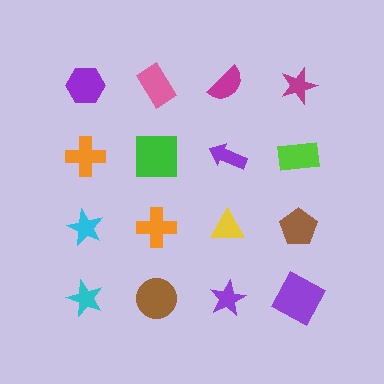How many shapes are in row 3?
4 shapes.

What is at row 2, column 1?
An orange cross.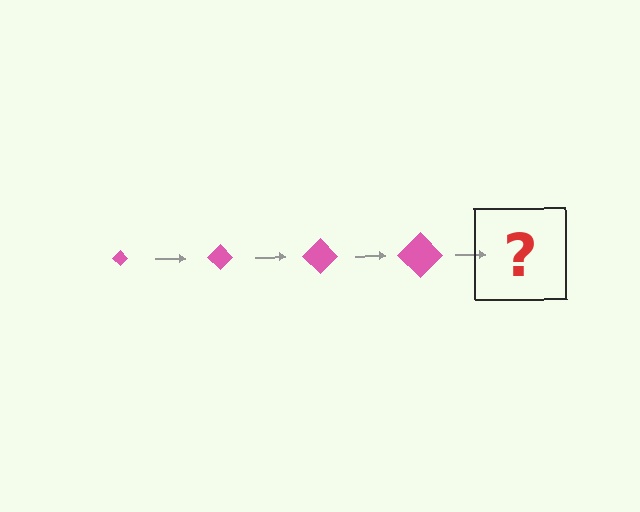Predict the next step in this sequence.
The next step is a pink diamond, larger than the previous one.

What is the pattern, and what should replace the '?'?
The pattern is that the diamond gets progressively larger each step. The '?' should be a pink diamond, larger than the previous one.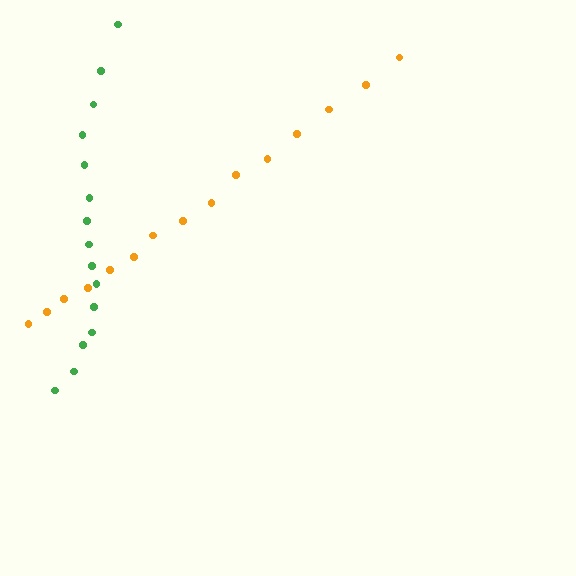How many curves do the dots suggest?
There are 2 distinct paths.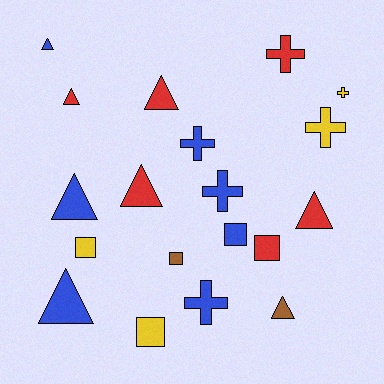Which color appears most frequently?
Blue, with 7 objects.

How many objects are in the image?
There are 19 objects.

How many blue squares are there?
There is 1 blue square.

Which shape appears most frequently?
Triangle, with 8 objects.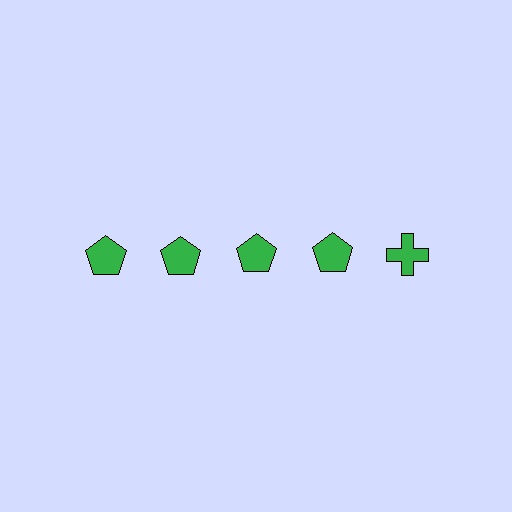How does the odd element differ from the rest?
It has a different shape: cross instead of pentagon.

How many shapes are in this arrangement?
There are 5 shapes arranged in a grid pattern.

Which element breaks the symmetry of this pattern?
The green cross in the top row, rightmost column breaks the symmetry. All other shapes are green pentagons.